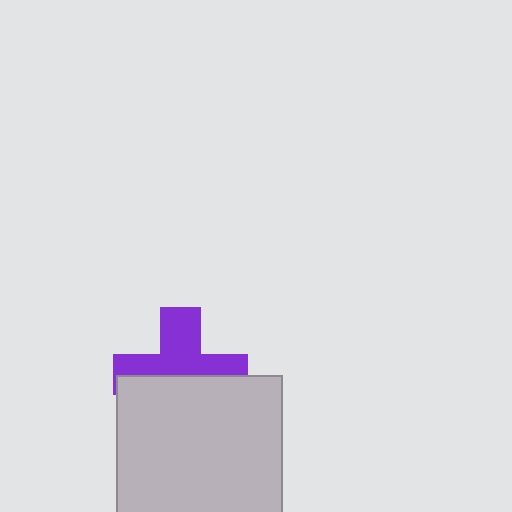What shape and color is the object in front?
The object in front is a light gray square.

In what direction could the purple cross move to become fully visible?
The purple cross could move up. That would shift it out from behind the light gray square entirely.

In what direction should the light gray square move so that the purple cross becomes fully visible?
The light gray square should move down. That is the shortest direction to clear the overlap and leave the purple cross fully visible.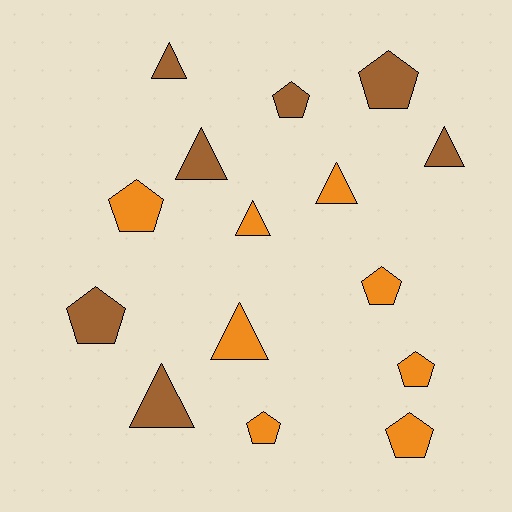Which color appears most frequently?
Orange, with 8 objects.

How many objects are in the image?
There are 15 objects.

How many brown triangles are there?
There are 4 brown triangles.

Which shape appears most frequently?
Pentagon, with 8 objects.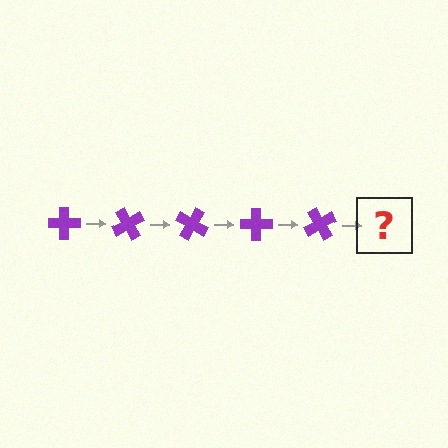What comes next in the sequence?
The next element should be a purple cross rotated 300 degrees.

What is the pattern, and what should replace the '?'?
The pattern is that the cross rotates 60 degrees each step. The '?' should be a purple cross rotated 300 degrees.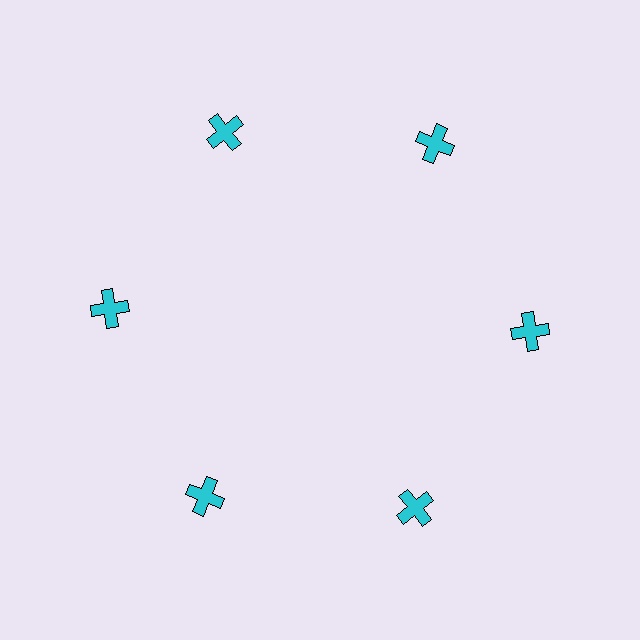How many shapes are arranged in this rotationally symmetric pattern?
There are 6 shapes, arranged in 6 groups of 1.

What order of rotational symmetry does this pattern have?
This pattern has 6-fold rotational symmetry.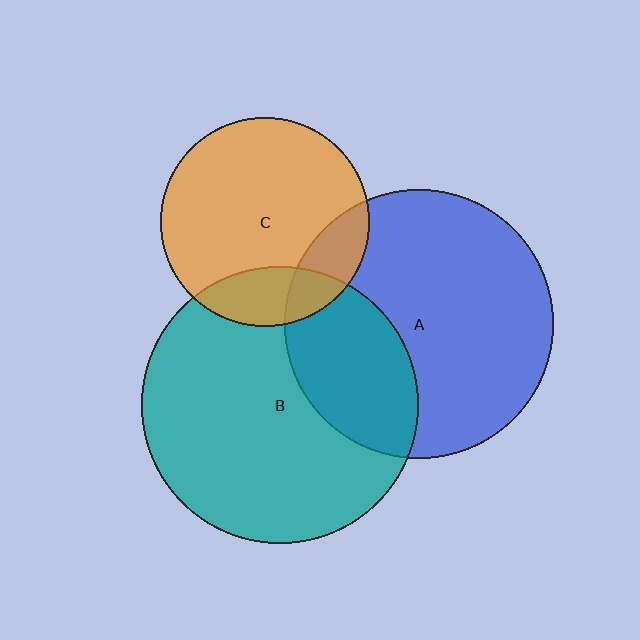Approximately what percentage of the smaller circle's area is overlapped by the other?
Approximately 15%.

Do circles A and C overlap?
Yes.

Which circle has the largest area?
Circle B (teal).